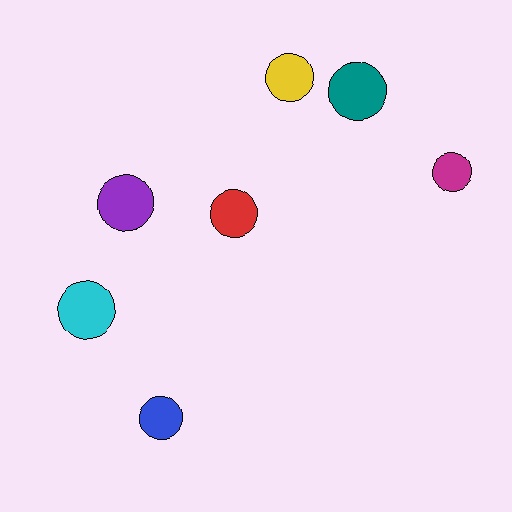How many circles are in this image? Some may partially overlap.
There are 7 circles.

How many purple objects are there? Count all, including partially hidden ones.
There is 1 purple object.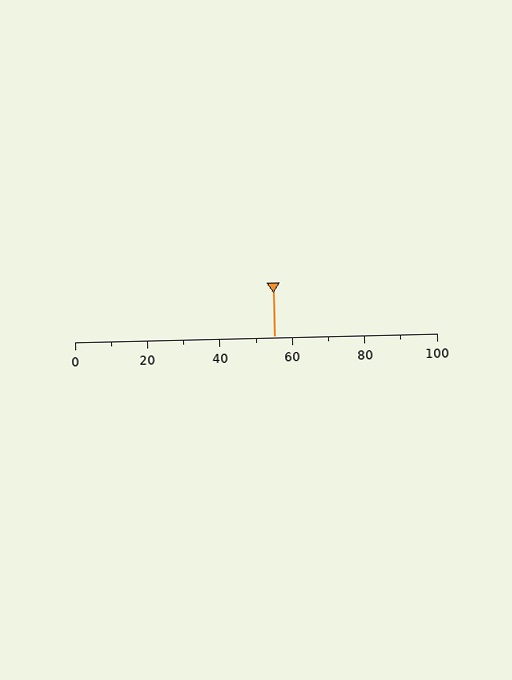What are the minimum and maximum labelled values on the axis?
The axis runs from 0 to 100.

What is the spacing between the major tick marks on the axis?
The major ticks are spaced 20 apart.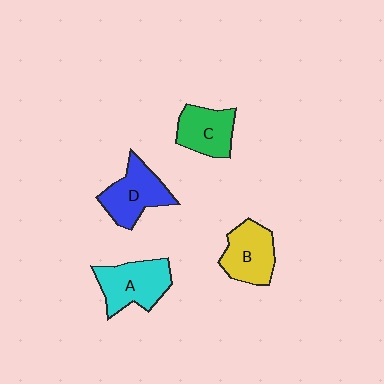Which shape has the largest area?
Shape A (cyan).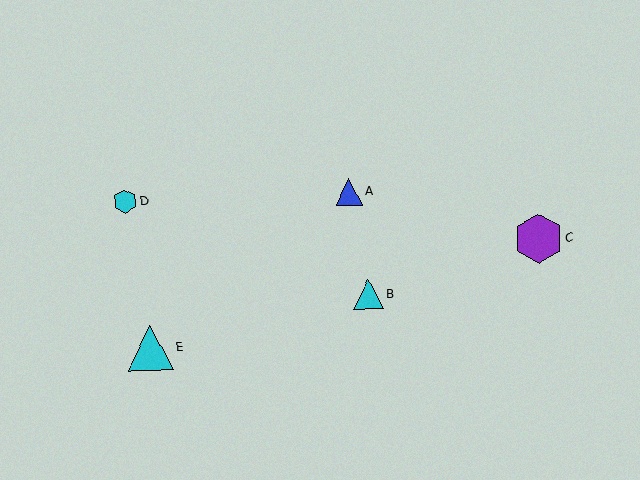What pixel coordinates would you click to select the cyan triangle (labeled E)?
Click at (151, 348) to select the cyan triangle E.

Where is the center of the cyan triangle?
The center of the cyan triangle is at (151, 348).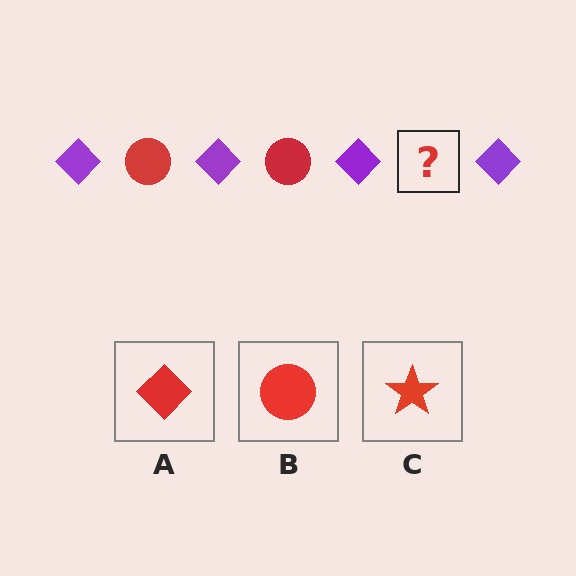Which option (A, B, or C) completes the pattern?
B.